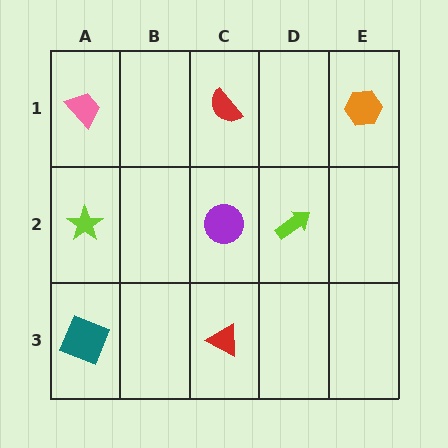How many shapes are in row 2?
3 shapes.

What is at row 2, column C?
A purple circle.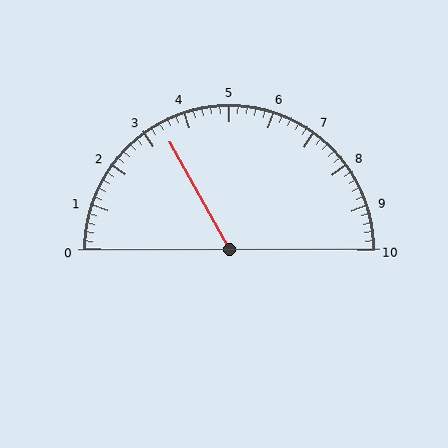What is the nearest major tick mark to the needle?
The nearest major tick mark is 3.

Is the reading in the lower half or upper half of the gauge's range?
The reading is in the lower half of the range (0 to 10).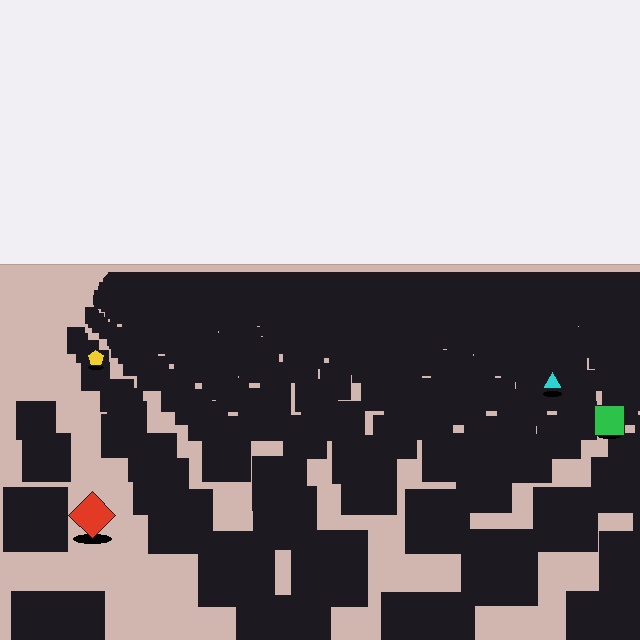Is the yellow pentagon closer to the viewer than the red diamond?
No. The red diamond is closer — you can tell from the texture gradient: the ground texture is coarser near it.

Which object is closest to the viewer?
The red diamond is closest. The texture marks near it are larger and more spread out.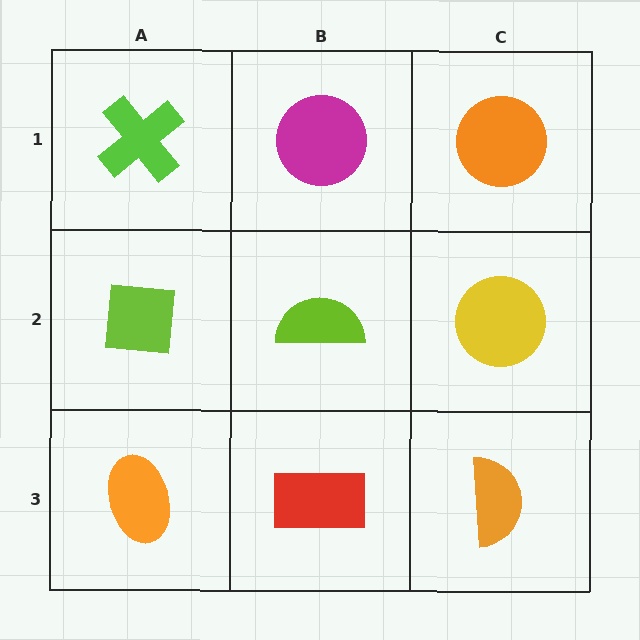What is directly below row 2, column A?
An orange ellipse.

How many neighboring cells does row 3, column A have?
2.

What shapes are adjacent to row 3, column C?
A yellow circle (row 2, column C), a red rectangle (row 3, column B).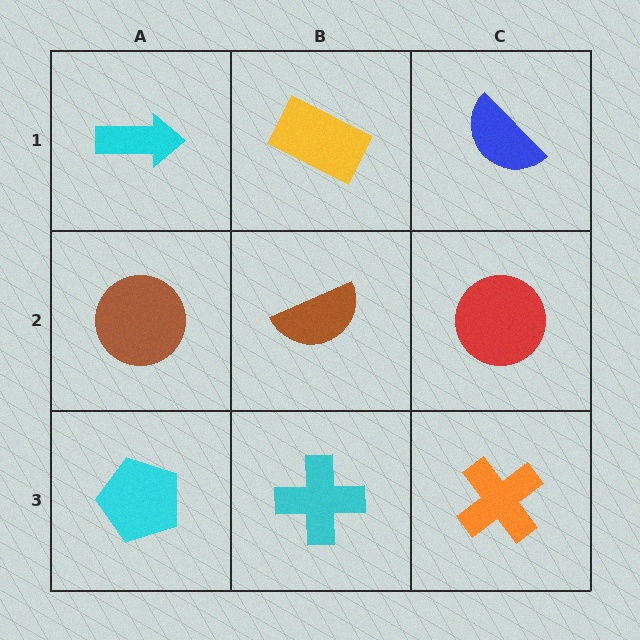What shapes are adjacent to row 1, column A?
A brown circle (row 2, column A), a yellow rectangle (row 1, column B).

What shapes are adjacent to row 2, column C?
A blue semicircle (row 1, column C), an orange cross (row 3, column C), a brown semicircle (row 2, column B).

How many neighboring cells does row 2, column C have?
3.